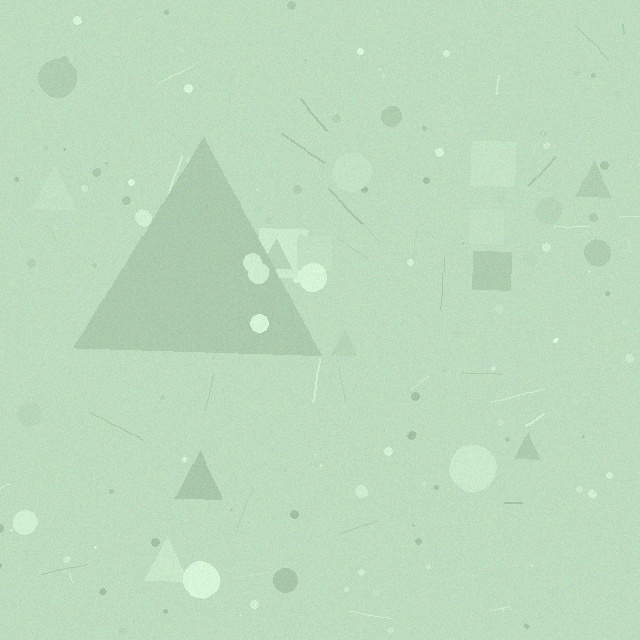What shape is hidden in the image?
A triangle is hidden in the image.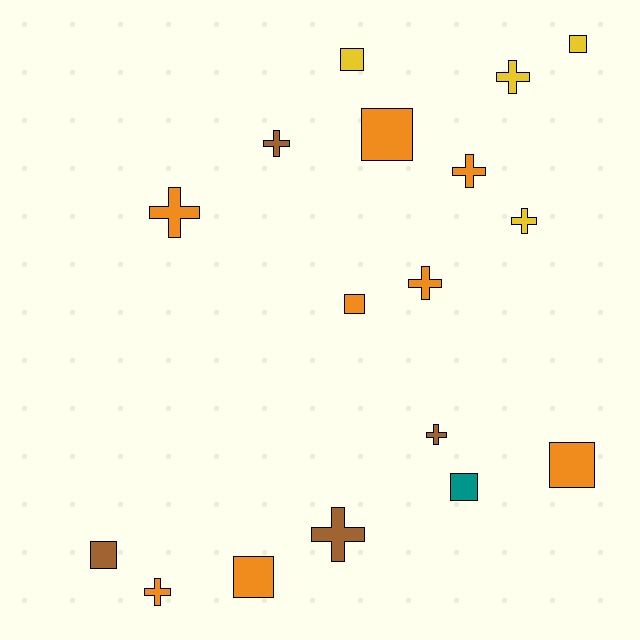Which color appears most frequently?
Orange, with 8 objects.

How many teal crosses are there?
There are no teal crosses.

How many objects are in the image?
There are 17 objects.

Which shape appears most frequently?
Cross, with 9 objects.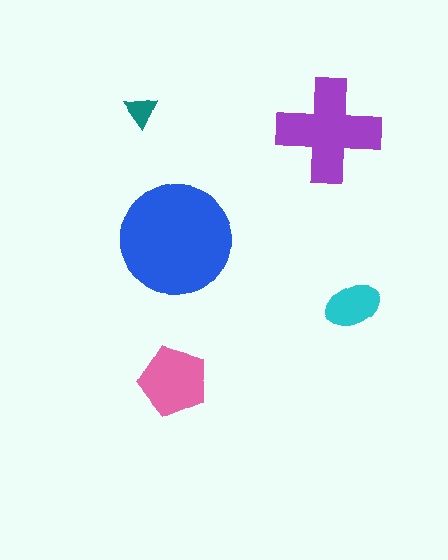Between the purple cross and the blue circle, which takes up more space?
The blue circle.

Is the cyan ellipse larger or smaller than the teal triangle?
Larger.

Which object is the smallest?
The teal triangle.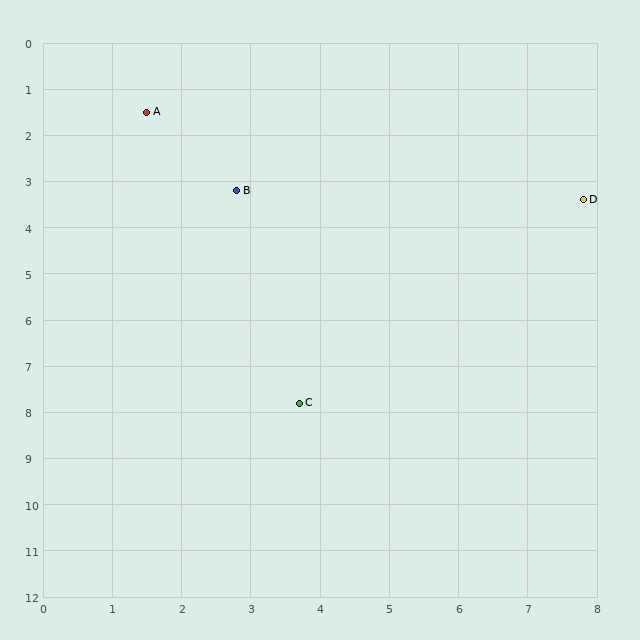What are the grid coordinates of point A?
Point A is at approximately (1.5, 1.5).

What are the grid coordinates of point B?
Point B is at approximately (2.8, 3.2).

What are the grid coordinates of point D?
Point D is at approximately (7.8, 3.4).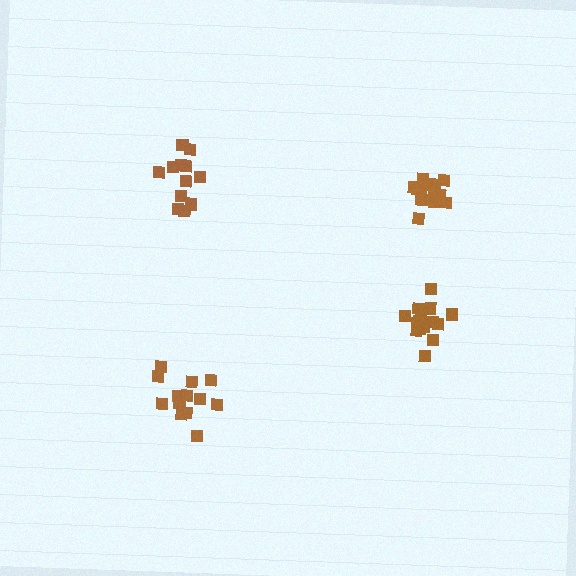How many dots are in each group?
Group 1: 15 dots, Group 2: 12 dots, Group 3: 15 dots, Group 4: 13 dots (55 total).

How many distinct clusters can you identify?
There are 4 distinct clusters.